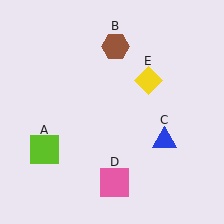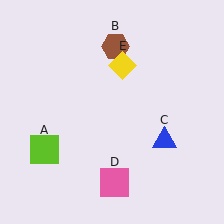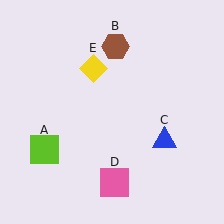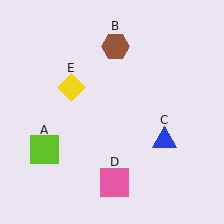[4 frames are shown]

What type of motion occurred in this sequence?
The yellow diamond (object E) rotated counterclockwise around the center of the scene.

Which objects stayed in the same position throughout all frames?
Lime square (object A) and brown hexagon (object B) and blue triangle (object C) and pink square (object D) remained stationary.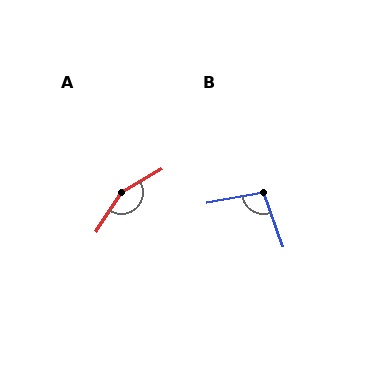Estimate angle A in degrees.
Approximately 153 degrees.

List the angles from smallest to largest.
B (99°), A (153°).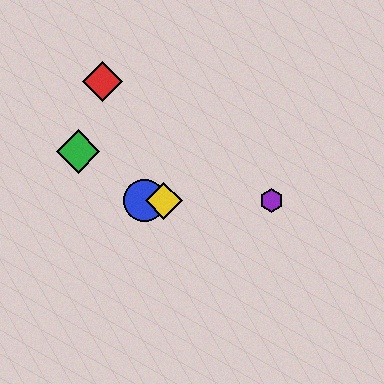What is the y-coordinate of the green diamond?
The green diamond is at y≈151.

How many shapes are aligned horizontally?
3 shapes (the blue circle, the yellow diamond, the purple hexagon) are aligned horizontally.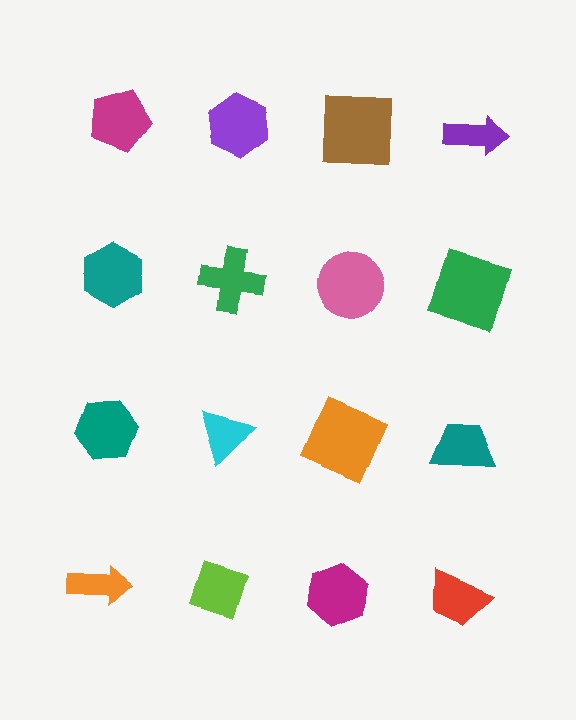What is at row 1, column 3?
A brown square.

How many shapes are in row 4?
4 shapes.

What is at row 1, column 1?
A magenta pentagon.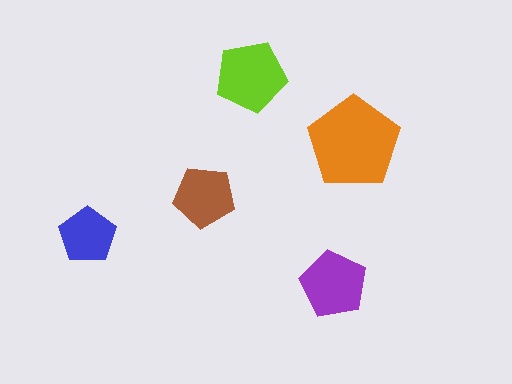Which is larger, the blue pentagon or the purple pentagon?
The purple one.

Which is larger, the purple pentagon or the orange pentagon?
The orange one.